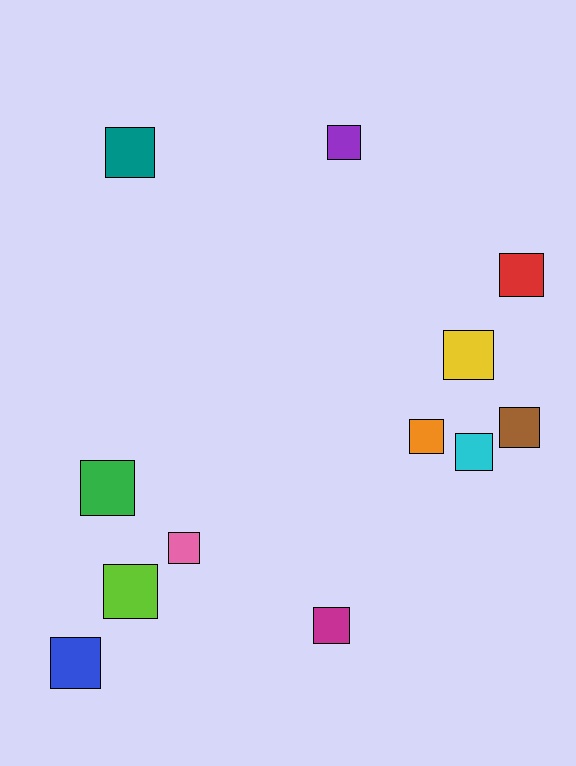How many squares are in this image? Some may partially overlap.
There are 12 squares.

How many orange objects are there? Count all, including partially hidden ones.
There is 1 orange object.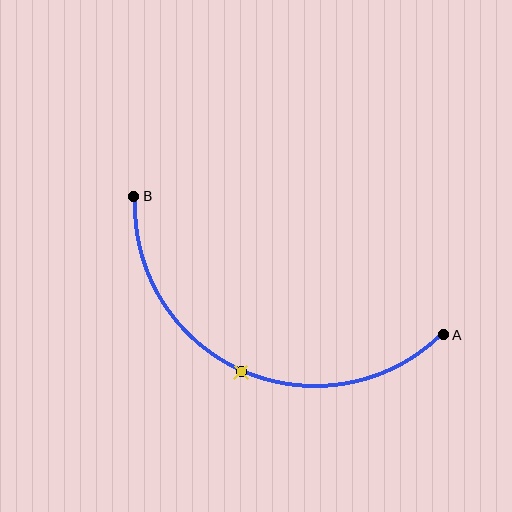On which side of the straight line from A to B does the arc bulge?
The arc bulges below the straight line connecting A and B.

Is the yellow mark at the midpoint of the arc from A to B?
Yes. The yellow mark lies on the arc at equal arc-length from both A and B — it is the arc midpoint.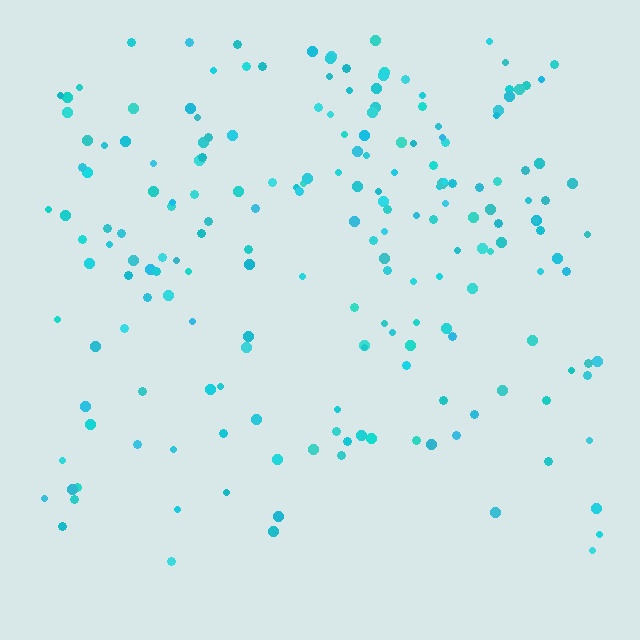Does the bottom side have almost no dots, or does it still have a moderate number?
Still a moderate number, just noticeably fewer than the top.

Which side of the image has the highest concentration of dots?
The top.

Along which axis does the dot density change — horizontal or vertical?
Vertical.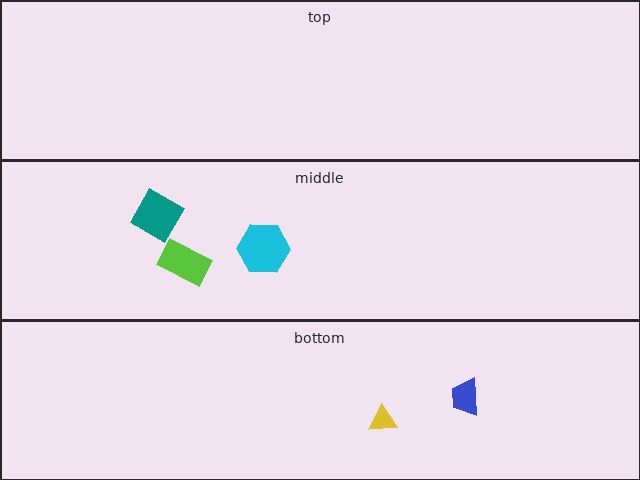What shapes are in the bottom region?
The blue trapezoid, the yellow triangle.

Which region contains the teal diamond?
The middle region.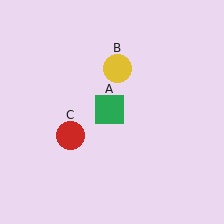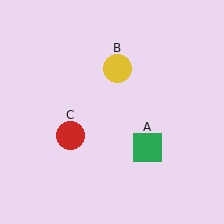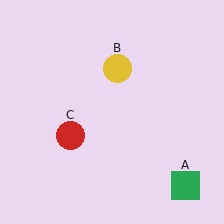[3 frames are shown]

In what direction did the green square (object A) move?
The green square (object A) moved down and to the right.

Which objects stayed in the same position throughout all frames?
Yellow circle (object B) and red circle (object C) remained stationary.